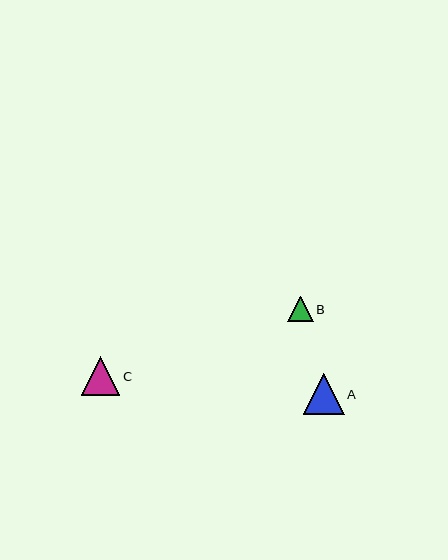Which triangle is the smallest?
Triangle B is the smallest with a size of approximately 25 pixels.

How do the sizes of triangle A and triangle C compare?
Triangle A and triangle C are approximately the same size.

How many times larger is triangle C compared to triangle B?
Triangle C is approximately 1.5 times the size of triangle B.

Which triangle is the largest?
Triangle A is the largest with a size of approximately 41 pixels.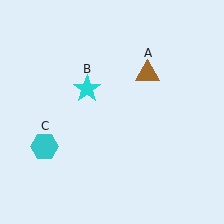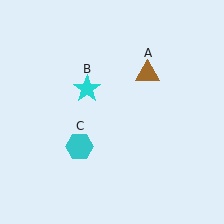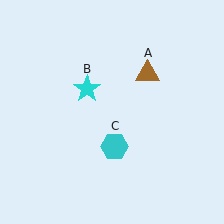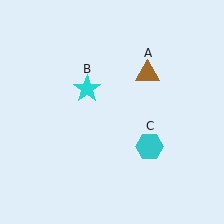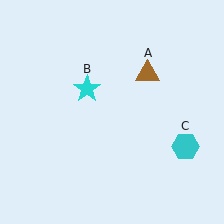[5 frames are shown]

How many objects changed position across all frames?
1 object changed position: cyan hexagon (object C).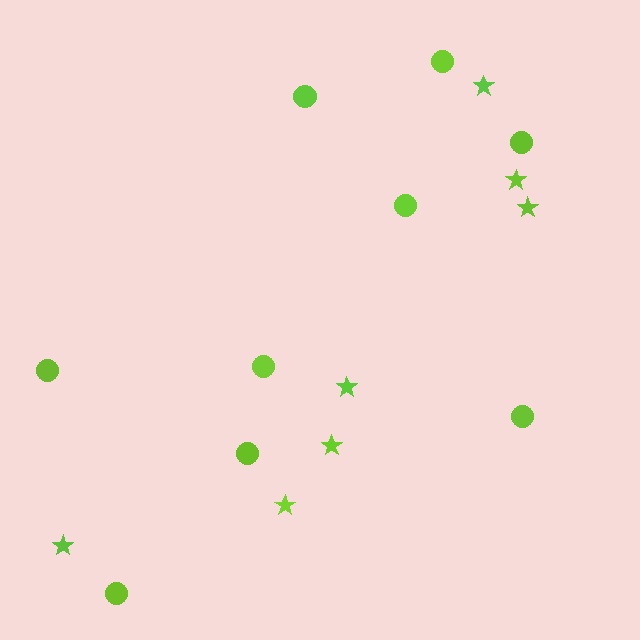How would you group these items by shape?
There are 2 groups: one group of circles (9) and one group of stars (7).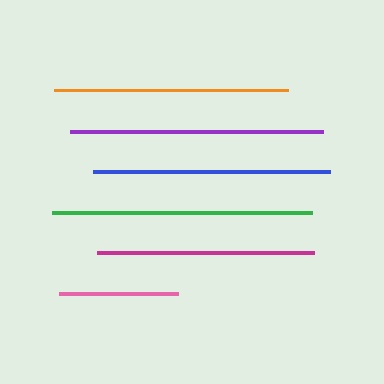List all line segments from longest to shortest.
From longest to shortest: green, purple, blue, orange, magenta, pink.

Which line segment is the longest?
The green line is the longest at approximately 260 pixels.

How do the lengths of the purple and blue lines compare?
The purple and blue lines are approximately the same length.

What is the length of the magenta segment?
The magenta segment is approximately 217 pixels long.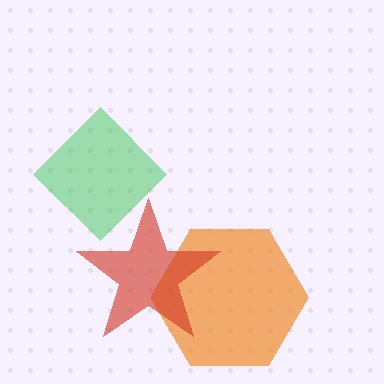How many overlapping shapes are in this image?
There are 3 overlapping shapes in the image.